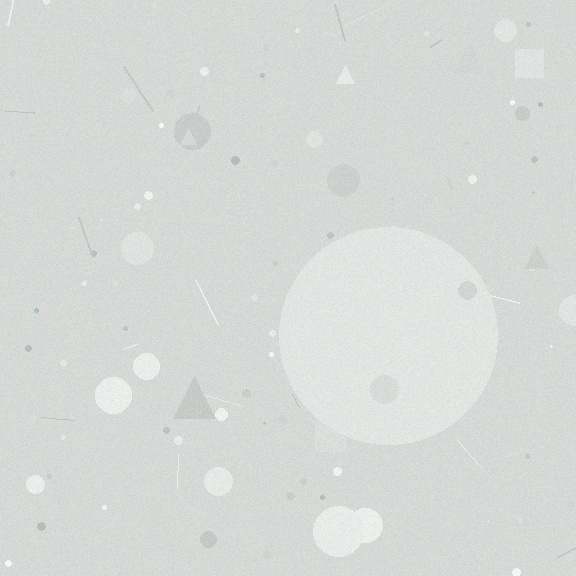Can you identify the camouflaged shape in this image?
The camouflaged shape is a circle.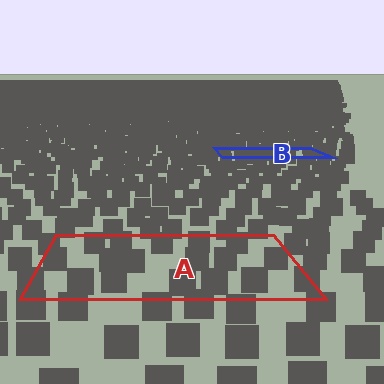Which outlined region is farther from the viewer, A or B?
Region B is farther from the viewer — the texture elements inside it appear smaller and more densely packed.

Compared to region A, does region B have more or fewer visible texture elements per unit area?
Region B has more texture elements per unit area — they are packed more densely because it is farther away.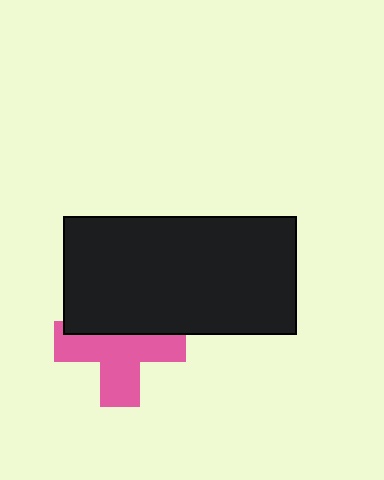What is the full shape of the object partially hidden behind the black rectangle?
The partially hidden object is a pink cross.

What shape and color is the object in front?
The object in front is a black rectangle.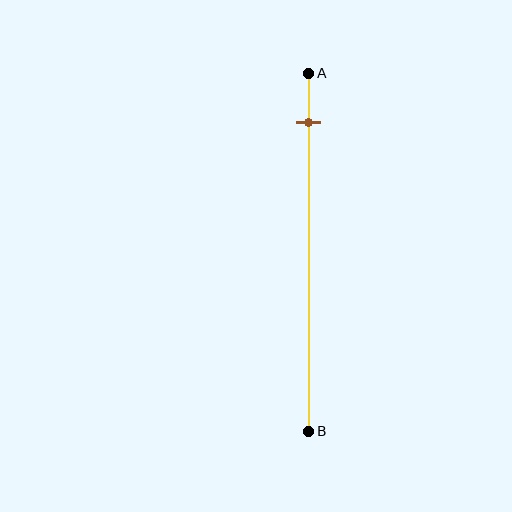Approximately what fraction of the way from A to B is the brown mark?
The brown mark is approximately 15% of the way from A to B.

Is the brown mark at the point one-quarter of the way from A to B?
No, the mark is at about 15% from A, not at the 25% one-quarter point.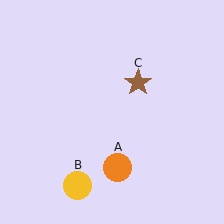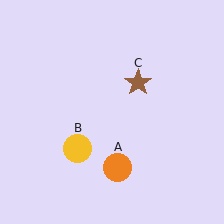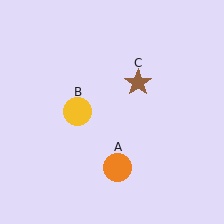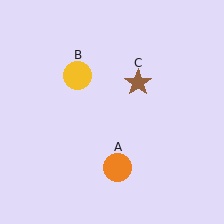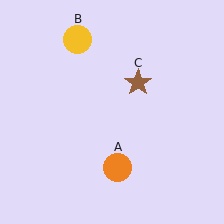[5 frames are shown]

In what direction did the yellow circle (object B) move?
The yellow circle (object B) moved up.